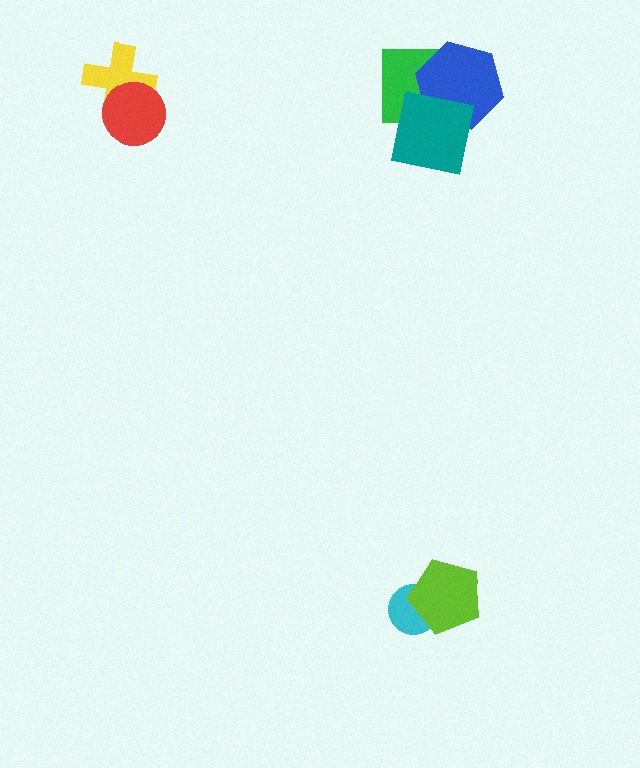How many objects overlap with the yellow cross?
1 object overlaps with the yellow cross.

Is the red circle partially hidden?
No, no other shape covers it.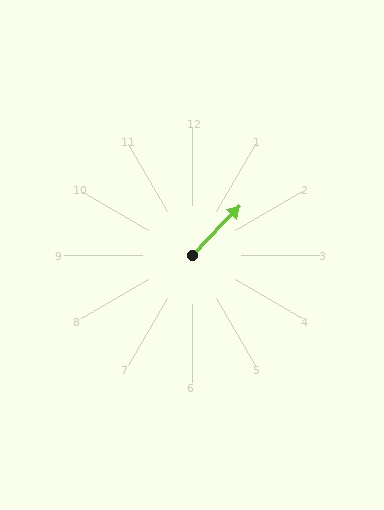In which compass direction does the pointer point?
Northeast.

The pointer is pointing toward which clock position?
Roughly 1 o'clock.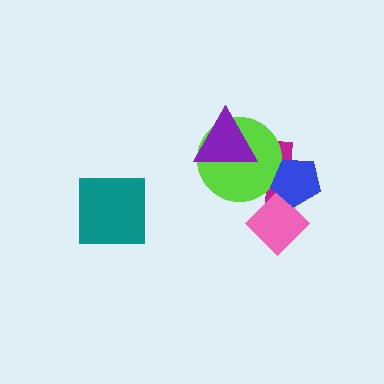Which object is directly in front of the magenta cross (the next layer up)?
The lime circle is directly in front of the magenta cross.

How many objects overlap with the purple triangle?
2 objects overlap with the purple triangle.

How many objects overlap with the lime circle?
3 objects overlap with the lime circle.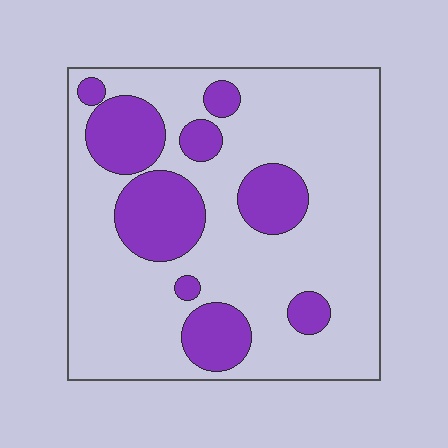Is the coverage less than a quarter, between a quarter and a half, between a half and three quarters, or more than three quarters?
Between a quarter and a half.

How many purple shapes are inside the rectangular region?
9.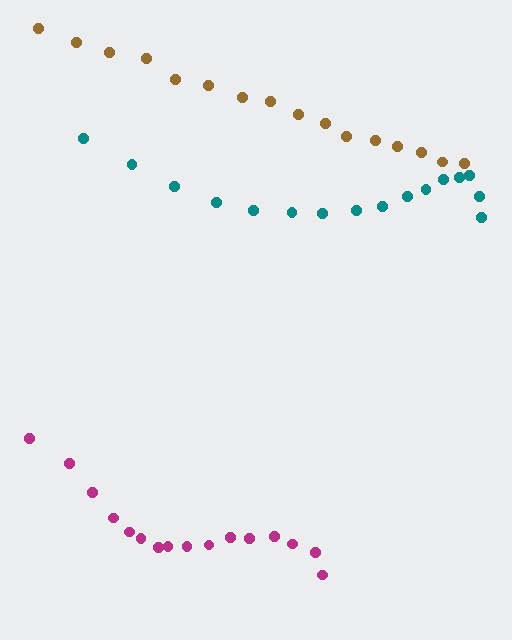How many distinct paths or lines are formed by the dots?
There are 3 distinct paths.